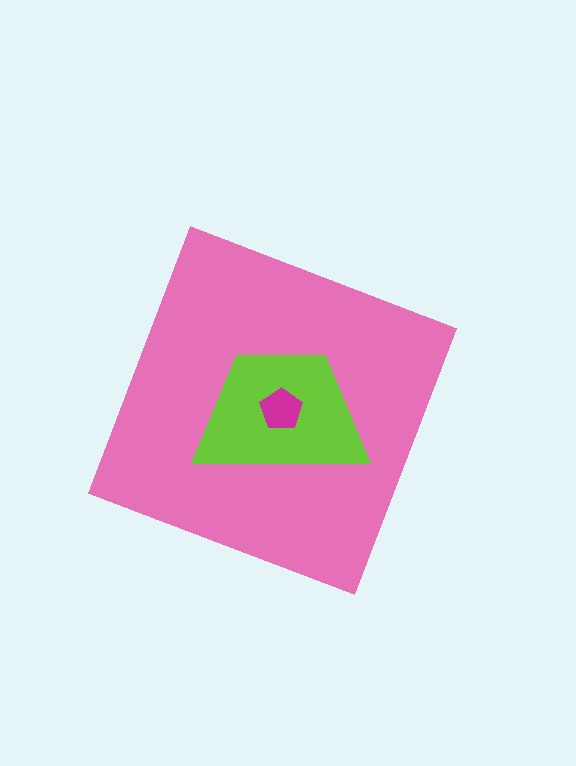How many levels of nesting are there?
3.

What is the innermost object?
The magenta pentagon.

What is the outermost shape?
The pink diamond.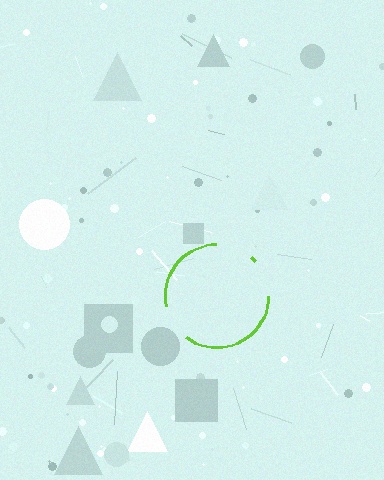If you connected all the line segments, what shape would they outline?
They would outline a circle.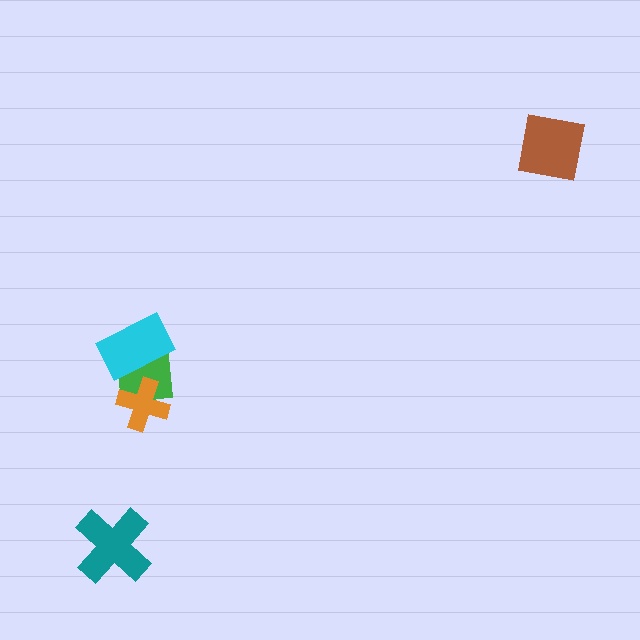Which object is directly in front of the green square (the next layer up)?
The cyan rectangle is directly in front of the green square.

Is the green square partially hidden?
Yes, it is partially covered by another shape.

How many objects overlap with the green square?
2 objects overlap with the green square.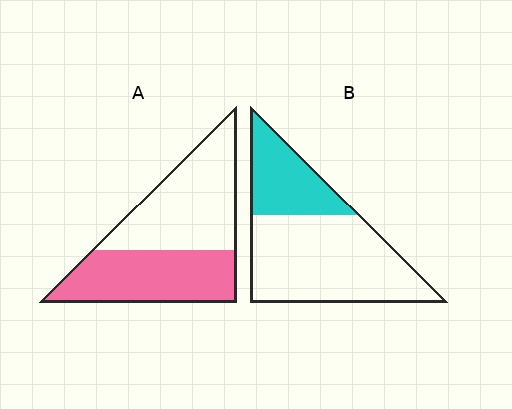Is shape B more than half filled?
No.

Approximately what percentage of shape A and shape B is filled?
A is approximately 45% and B is approximately 30%.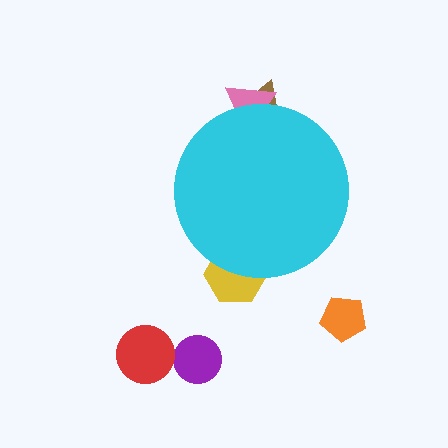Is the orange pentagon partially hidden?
No, the orange pentagon is fully visible.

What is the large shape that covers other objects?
A cyan circle.